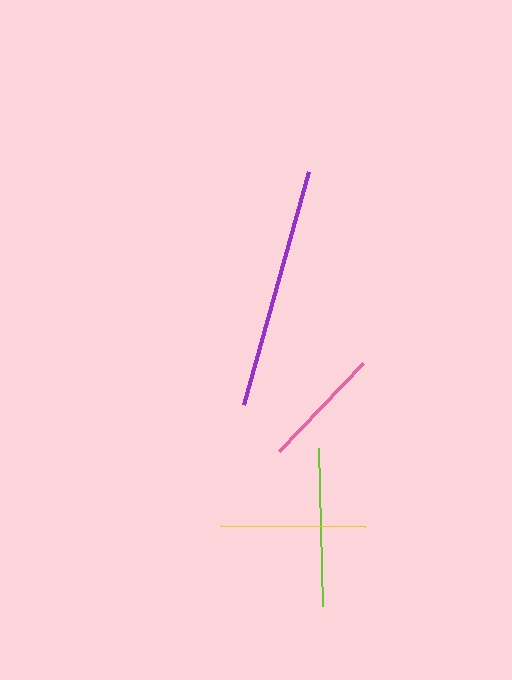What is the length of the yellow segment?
The yellow segment is approximately 144 pixels long.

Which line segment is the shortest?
The pink line is the shortest at approximately 122 pixels.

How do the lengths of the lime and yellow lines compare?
The lime and yellow lines are approximately the same length.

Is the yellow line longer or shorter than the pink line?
The yellow line is longer than the pink line.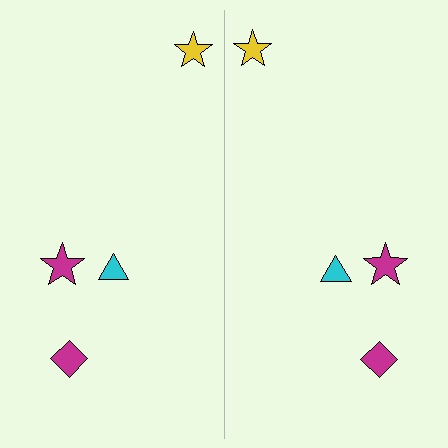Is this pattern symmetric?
Yes, this pattern has bilateral (reflection) symmetry.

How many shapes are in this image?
There are 8 shapes in this image.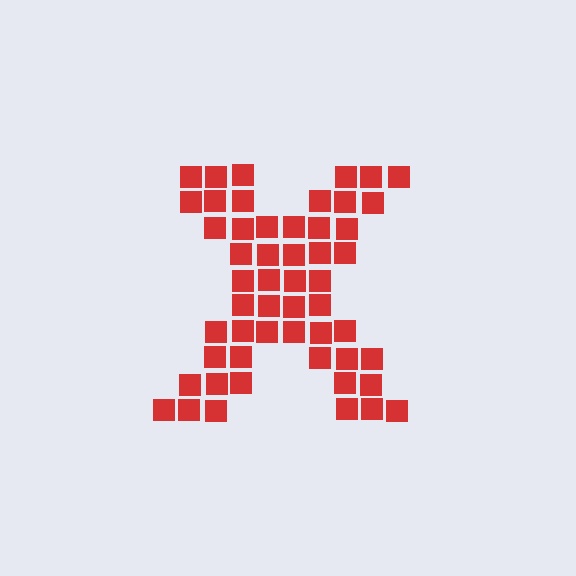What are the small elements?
The small elements are squares.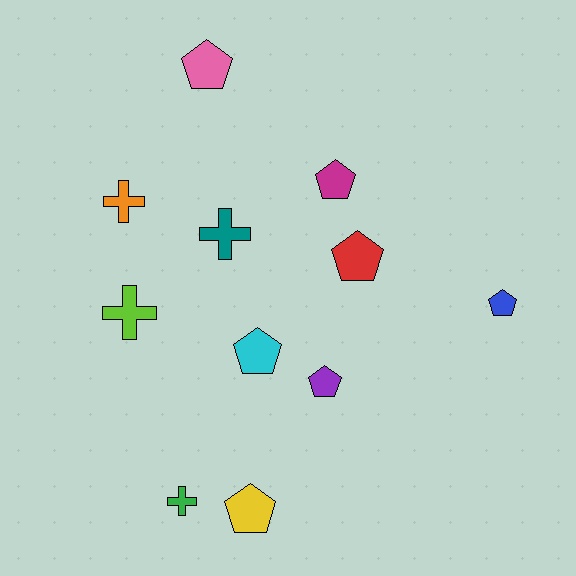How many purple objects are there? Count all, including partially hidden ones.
There is 1 purple object.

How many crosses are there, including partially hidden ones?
There are 4 crosses.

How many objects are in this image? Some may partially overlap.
There are 11 objects.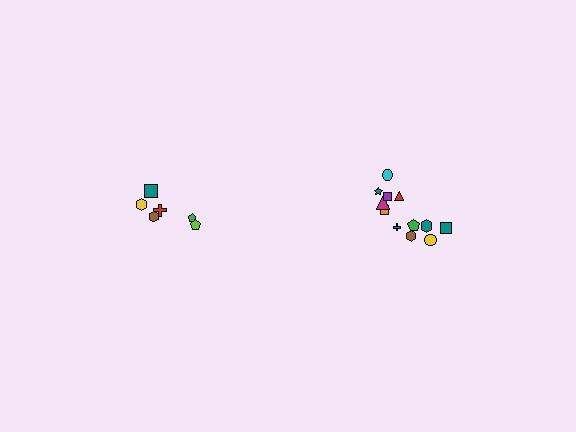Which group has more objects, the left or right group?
The right group.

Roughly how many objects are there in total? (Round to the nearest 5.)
Roughly 20 objects in total.